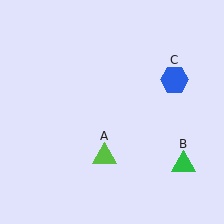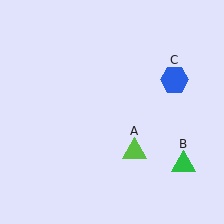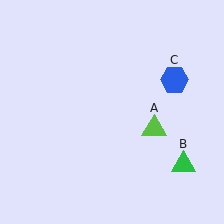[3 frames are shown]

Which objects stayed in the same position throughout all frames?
Green triangle (object B) and blue hexagon (object C) remained stationary.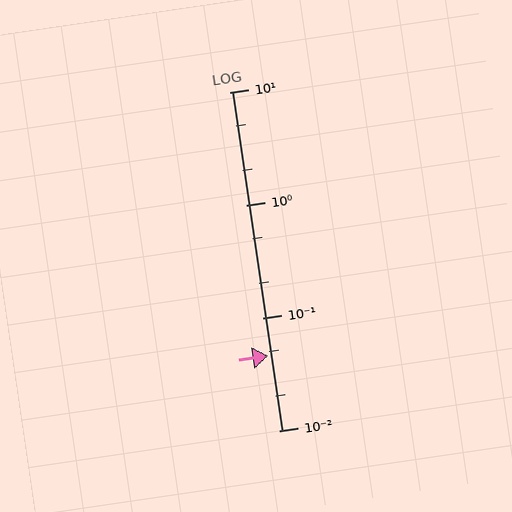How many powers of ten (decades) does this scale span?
The scale spans 3 decades, from 0.01 to 10.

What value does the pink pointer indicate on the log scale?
The pointer indicates approximately 0.046.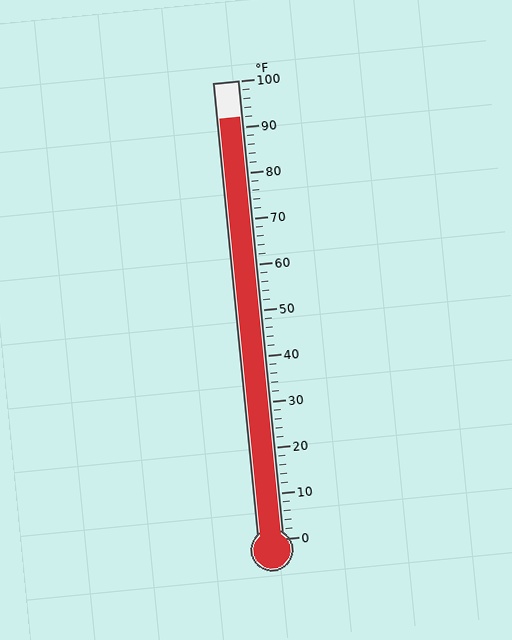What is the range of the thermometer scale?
The thermometer scale ranges from 0°F to 100°F.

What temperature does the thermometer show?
The thermometer shows approximately 92°F.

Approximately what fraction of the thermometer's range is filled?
The thermometer is filled to approximately 90% of its range.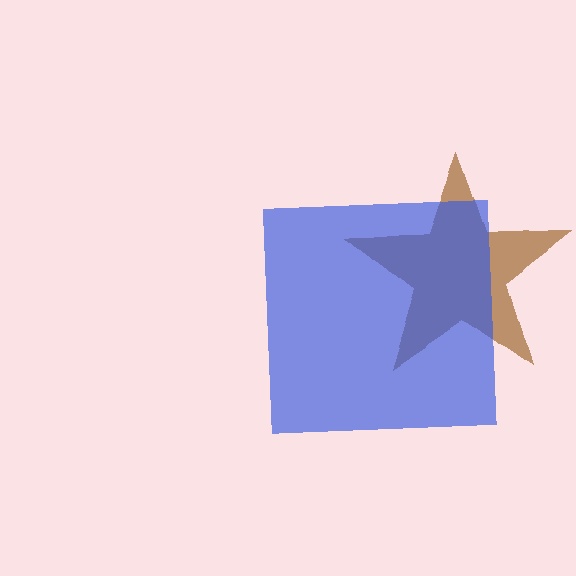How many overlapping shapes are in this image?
There are 2 overlapping shapes in the image.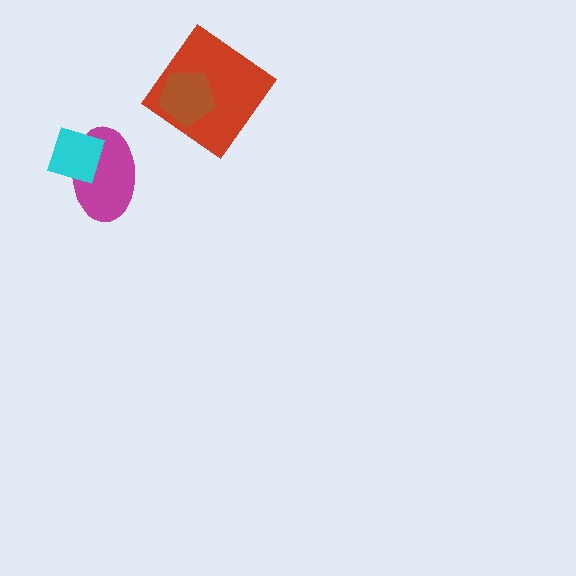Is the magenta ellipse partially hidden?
Yes, it is partially covered by another shape.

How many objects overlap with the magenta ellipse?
1 object overlaps with the magenta ellipse.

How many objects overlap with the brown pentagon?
1 object overlaps with the brown pentagon.